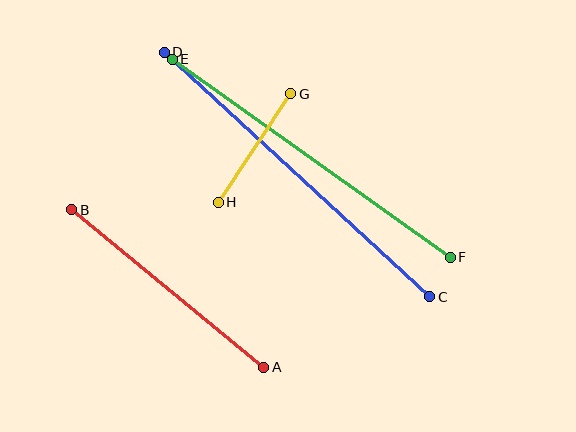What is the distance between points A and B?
The distance is approximately 248 pixels.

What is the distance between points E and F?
The distance is approximately 341 pixels.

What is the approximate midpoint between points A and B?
The midpoint is at approximately (168, 289) pixels.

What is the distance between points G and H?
The distance is approximately 130 pixels.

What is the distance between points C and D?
The distance is approximately 361 pixels.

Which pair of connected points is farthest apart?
Points C and D are farthest apart.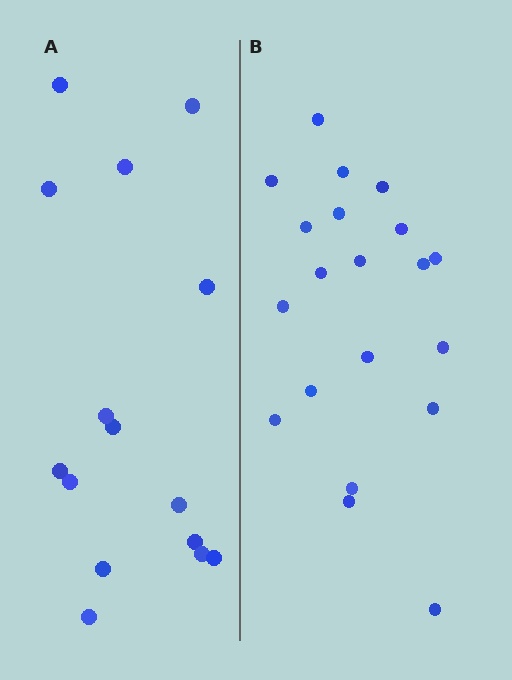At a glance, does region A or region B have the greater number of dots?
Region B (the right region) has more dots.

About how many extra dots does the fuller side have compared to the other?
Region B has about 5 more dots than region A.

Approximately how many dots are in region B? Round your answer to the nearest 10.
About 20 dots.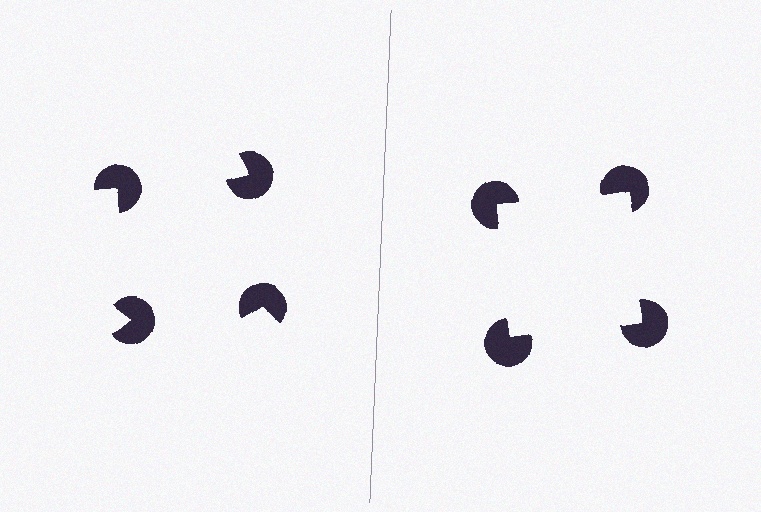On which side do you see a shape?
An illusory square appears on the right side. On the left side the wedge cuts are rotated, so no coherent shape forms.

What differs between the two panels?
The pac-man discs are positioned identically on both sides; only the wedge orientations differ. On the right they align to a square; on the left they are misaligned.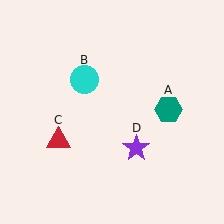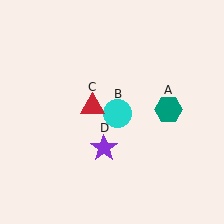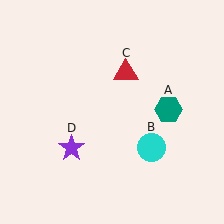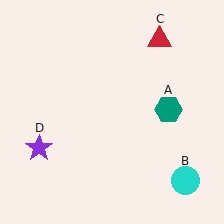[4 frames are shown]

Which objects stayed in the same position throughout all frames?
Teal hexagon (object A) remained stationary.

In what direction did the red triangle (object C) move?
The red triangle (object C) moved up and to the right.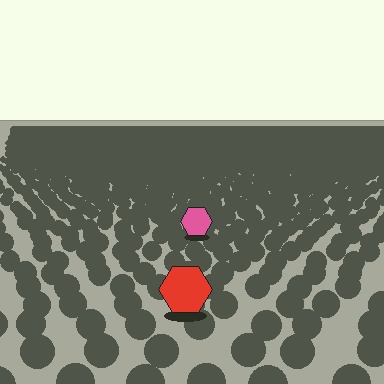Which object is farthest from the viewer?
The pink hexagon is farthest from the viewer. It appears smaller and the ground texture around it is denser.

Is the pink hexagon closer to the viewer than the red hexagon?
No. The red hexagon is closer — you can tell from the texture gradient: the ground texture is coarser near it.